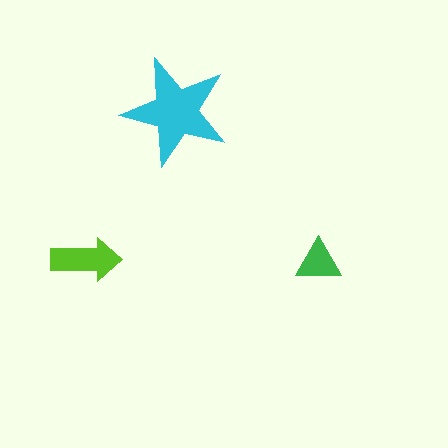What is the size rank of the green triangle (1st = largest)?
3rd.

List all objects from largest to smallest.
The cyan star, the lime arrow, the green triangle.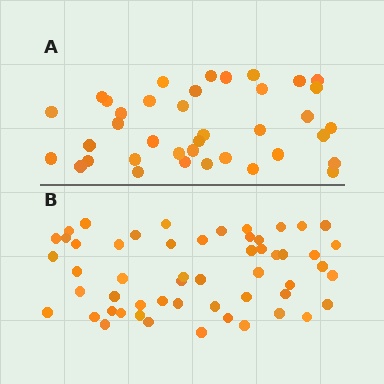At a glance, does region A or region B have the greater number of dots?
Region B (the bottom region) has more dots.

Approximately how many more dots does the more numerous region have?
Region B has approximately 15 more dots than region A.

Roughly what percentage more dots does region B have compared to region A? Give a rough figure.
About 40% more.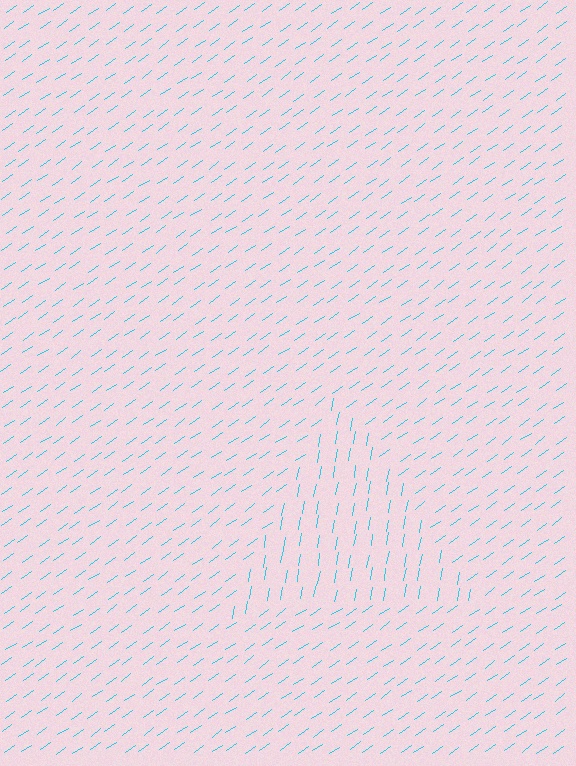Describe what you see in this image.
The image is filled with small cyan line segments. A triangle region in the image has lines oriented differently from the surrounding lines, creating a visible texture boundary.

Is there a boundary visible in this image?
Yes, there is a texture boundary formed by a change in line orientation.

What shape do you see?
I see a triangle.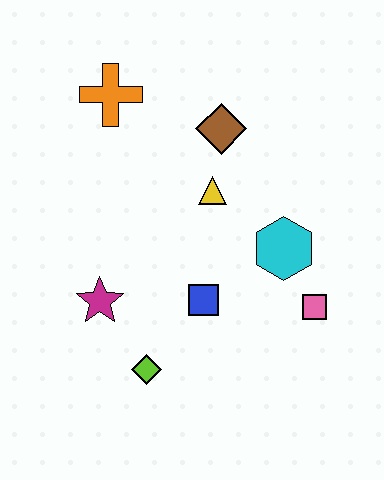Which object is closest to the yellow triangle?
The brown diamond is closest to the yellow triangle.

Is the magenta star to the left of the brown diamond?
Yes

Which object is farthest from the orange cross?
The pink square is farthest from the orange cross.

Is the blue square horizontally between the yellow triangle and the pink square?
No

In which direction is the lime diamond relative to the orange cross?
The lime diamond is below the orange cross.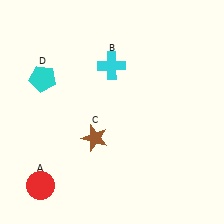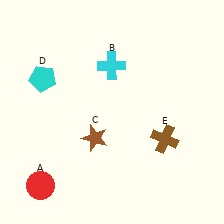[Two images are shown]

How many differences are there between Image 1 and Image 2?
There is 1 difference between the two images.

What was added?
A brown cross (E) was added in Image 2.